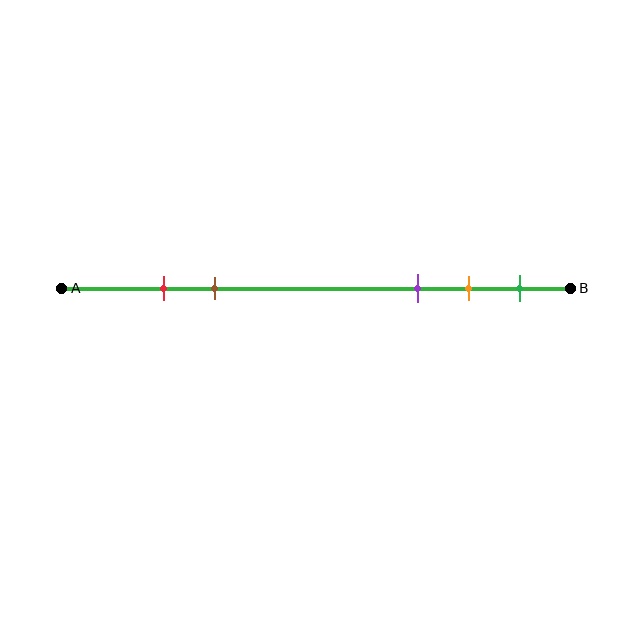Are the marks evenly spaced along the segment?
No, the marks are not evenly spaced.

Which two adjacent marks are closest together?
The red and brown marks are the closest adjacent pair.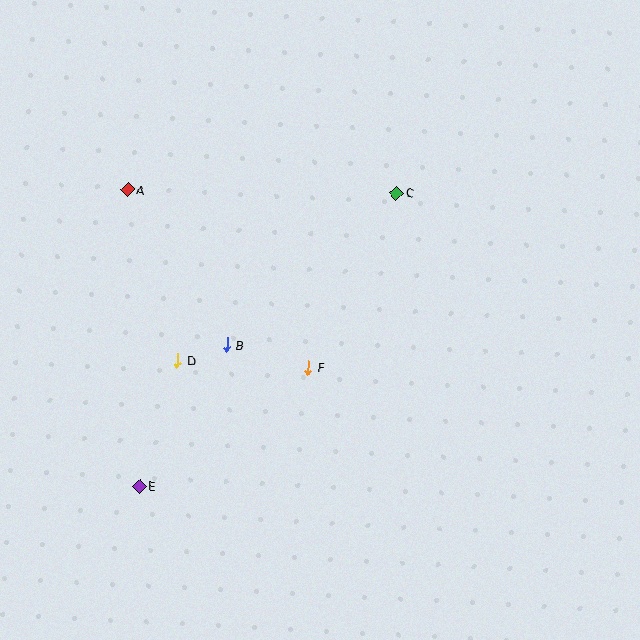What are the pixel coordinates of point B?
Point B is at (227, 345).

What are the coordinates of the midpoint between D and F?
The midpoint between D and F is at (243, 364).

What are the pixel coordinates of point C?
Point C is at (397, 193).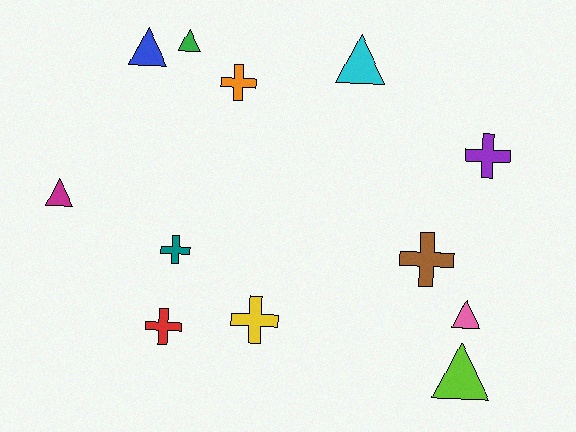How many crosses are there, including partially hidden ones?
There are 6 crosses.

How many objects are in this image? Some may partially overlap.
There are 12 objects.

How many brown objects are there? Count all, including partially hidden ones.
There is 1 brown object.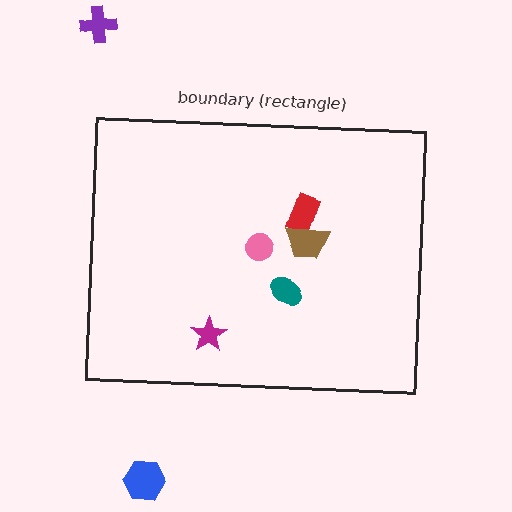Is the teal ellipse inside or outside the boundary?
Inside.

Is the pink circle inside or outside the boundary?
Inside.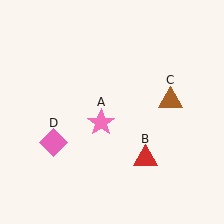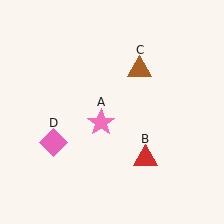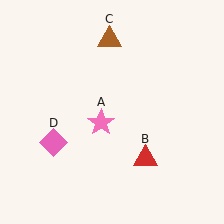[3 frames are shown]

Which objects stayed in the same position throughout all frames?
Pink star (object A) and red triangle (object B) and pink diamond (object D) remained stationary.